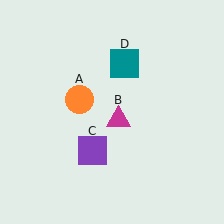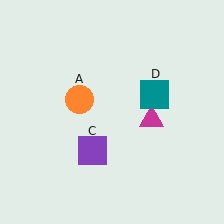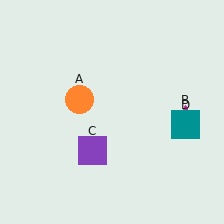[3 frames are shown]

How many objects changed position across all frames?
2 objects changed position: magenta triangle (object B), teal square (object D).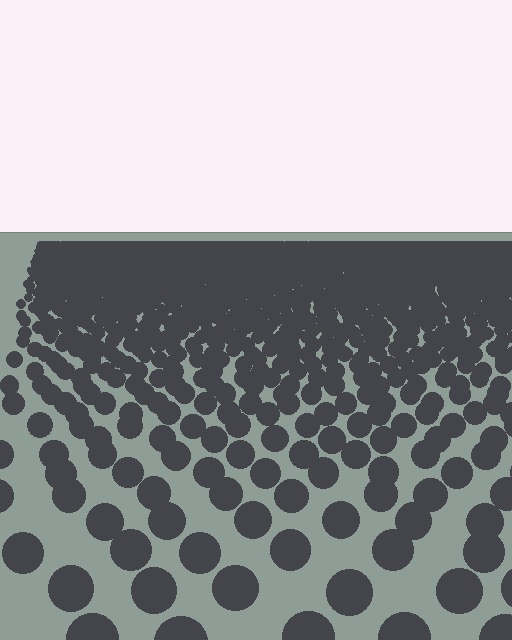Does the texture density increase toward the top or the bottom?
Density increases toward the top.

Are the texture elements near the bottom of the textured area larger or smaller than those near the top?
Larger. Near the bottom, elements are closer to the viewer and appear at a bigger on-screen size.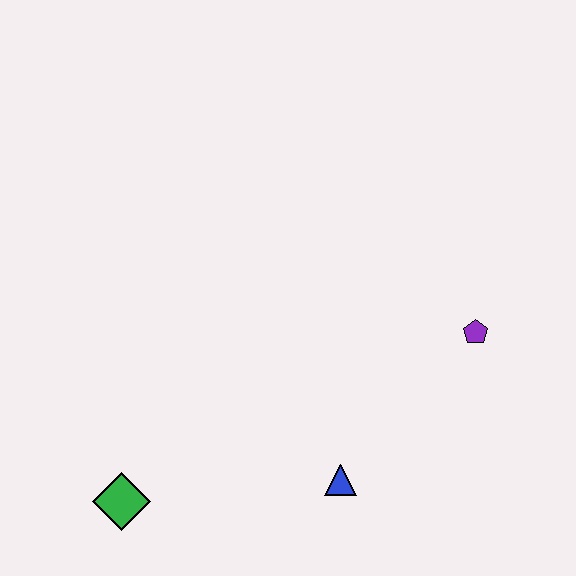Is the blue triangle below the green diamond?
No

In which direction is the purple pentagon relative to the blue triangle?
The purple pentagon is above the blue triangle.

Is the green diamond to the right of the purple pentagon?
No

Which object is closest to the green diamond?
The blue triangle is closest to the green diamond.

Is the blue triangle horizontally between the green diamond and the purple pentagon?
Yes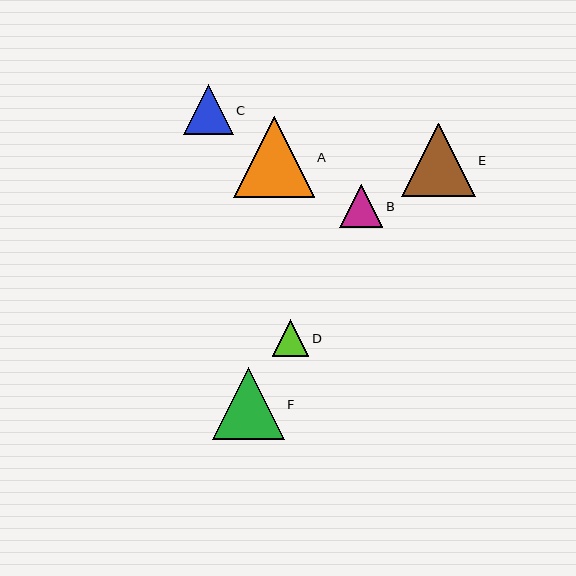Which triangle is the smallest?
Triangle D is the smallest with a size of approximately 36 pixels.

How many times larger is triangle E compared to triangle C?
Triangle E is approximately 1.5 times the size of triangle C.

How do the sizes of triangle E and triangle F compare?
Triangle E and triangle F are approximately the same size.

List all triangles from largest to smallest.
From largest to smallest: A, E, F, C, B, D.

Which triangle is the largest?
Triangle A is the largest with a size of approximately 80 pixels.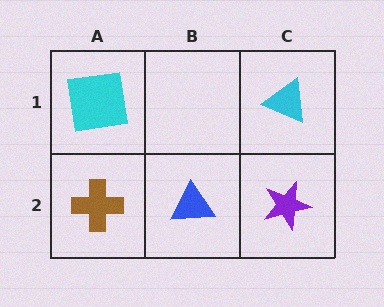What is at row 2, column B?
A blue triangle.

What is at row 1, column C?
A cyan triangle.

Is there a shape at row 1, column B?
No, that cell is empty.